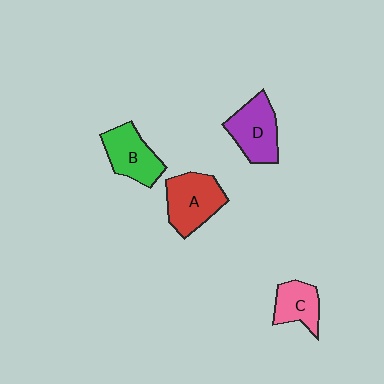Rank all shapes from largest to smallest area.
From largest to smallest: A (red), D (purple), B (green), C (pink).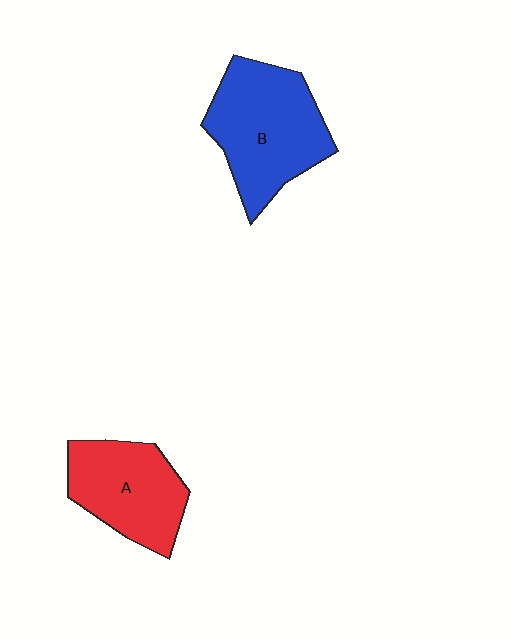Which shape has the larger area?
Shape B (blue).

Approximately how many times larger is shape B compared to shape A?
Approximately 1.3 times.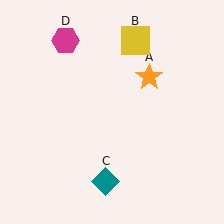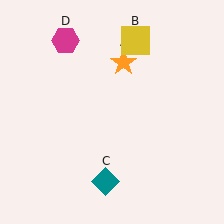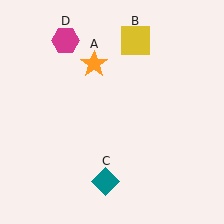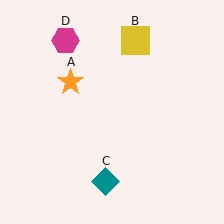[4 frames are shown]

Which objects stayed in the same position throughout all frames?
Yellow square (object B) and teal diamond (object C) and magenta hexagon (object D) remained stationary.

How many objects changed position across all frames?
1 object changed position: orange star (object A).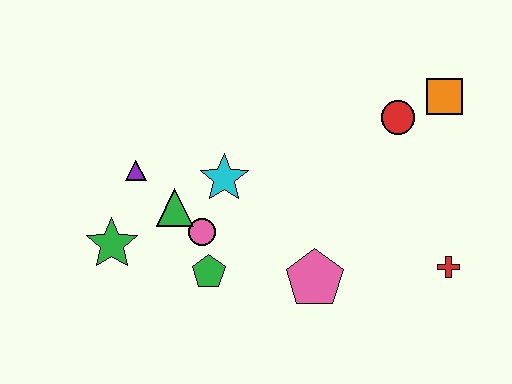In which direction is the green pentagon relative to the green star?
The green pentagon is to the right of the green star.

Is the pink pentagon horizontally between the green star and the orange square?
Yes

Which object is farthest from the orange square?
The green star is farthest from the orange square.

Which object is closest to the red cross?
The pink pentagon is closest to the red cross.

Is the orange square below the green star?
No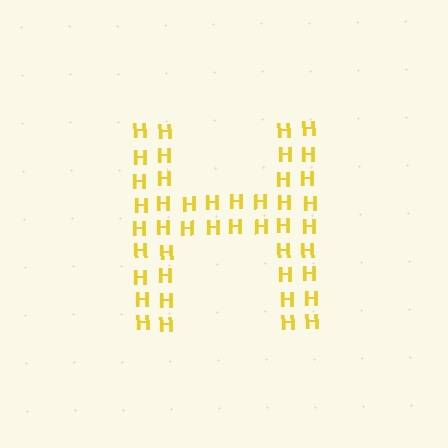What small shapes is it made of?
It is made of small letter H's.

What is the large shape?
The large shape is the letter H.